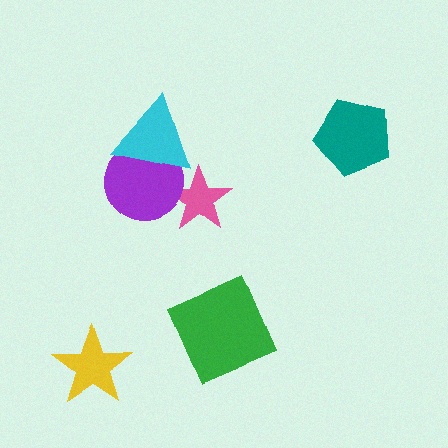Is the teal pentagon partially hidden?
No, no other shape covers it.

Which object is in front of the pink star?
The purple circle is in front of the pink star.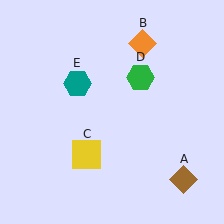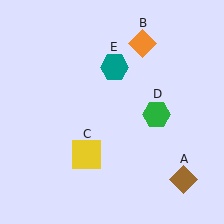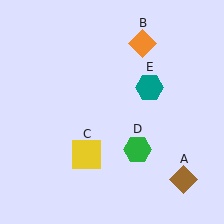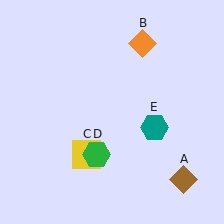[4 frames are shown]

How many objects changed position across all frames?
2 objects changed position: green hexagon (object D), teal hexagon (object E).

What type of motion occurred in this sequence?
The green hexagon (object D), teal hexagon (object E) rotated clockwise around the center of the scene.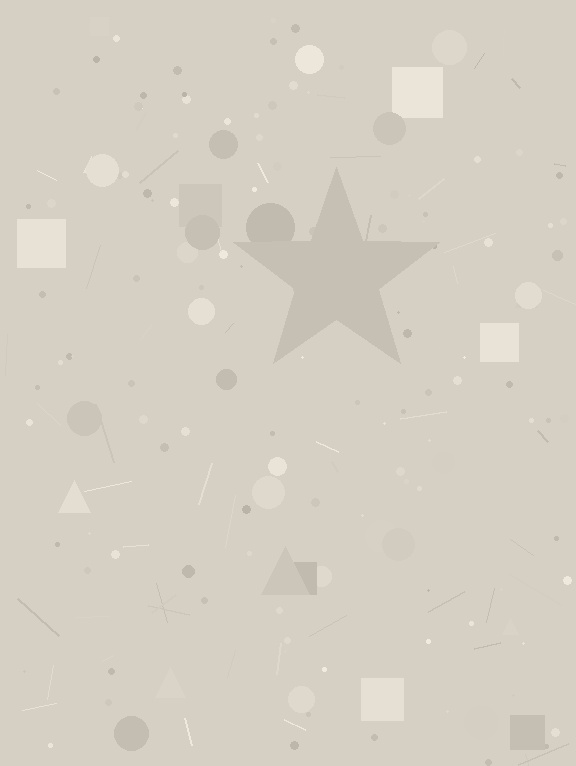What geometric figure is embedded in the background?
A star is embedded in the background.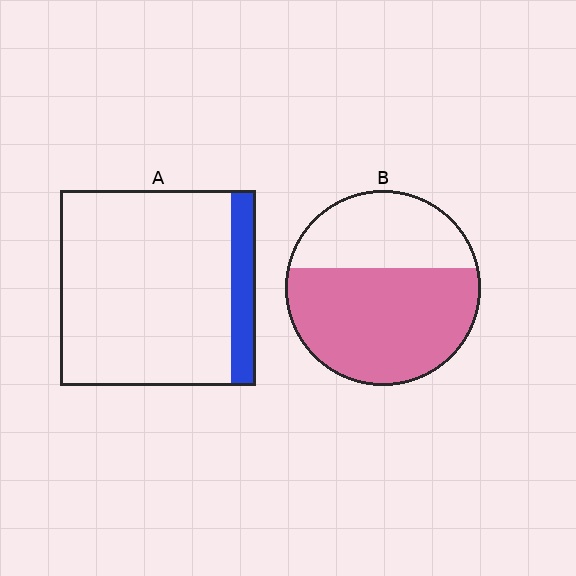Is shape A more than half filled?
No.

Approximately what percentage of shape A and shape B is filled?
A is approximately 15% and B is approximately 65%.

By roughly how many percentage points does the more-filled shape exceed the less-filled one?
By roughly 50 percentage points (B over A).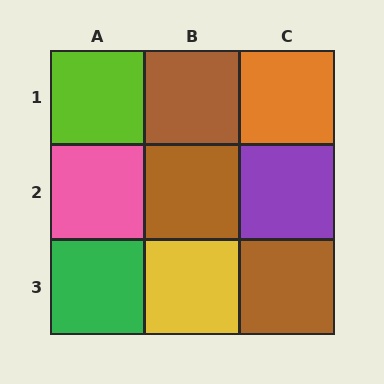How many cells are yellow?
1 cell is yellow.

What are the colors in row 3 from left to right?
Green, yellow, brown.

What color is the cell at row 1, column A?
Lime.